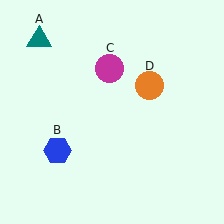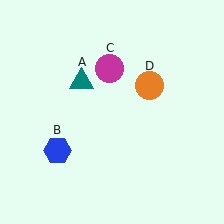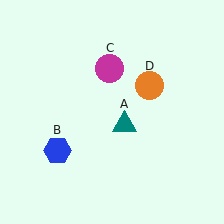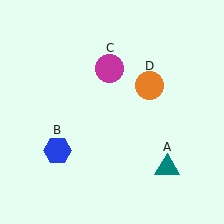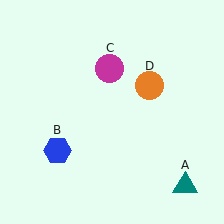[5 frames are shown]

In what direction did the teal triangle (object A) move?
The teal triangle (object A) moved down and to the right.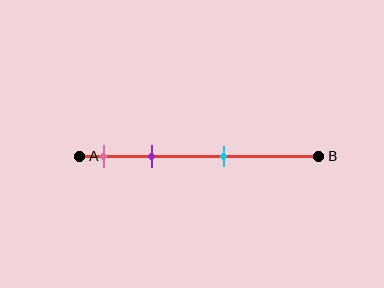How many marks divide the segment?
There are 3 marks dividing the segment.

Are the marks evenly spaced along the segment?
No, the marks are not evenly spaced.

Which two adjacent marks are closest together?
The pink and purple marks are the closest adjacent pair.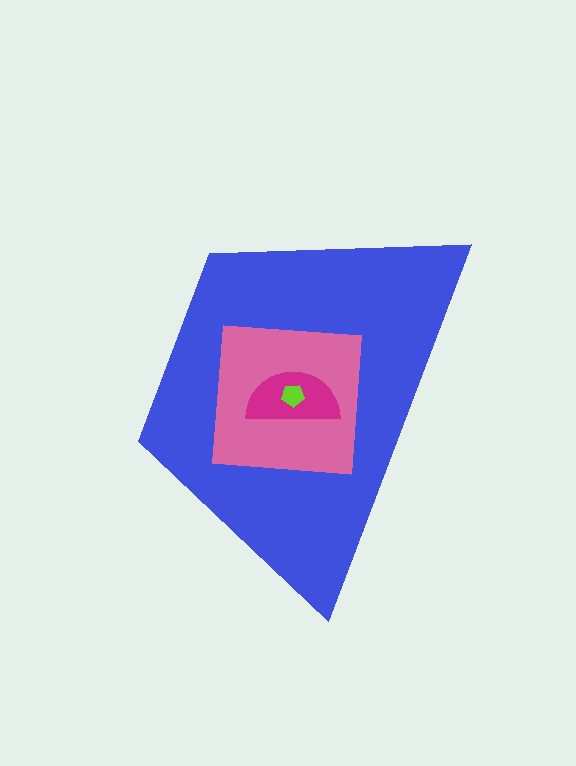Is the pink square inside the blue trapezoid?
Yes.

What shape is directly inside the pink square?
The magenta semicircle.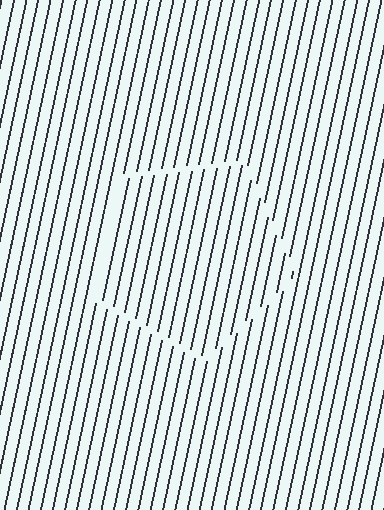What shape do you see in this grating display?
An illusory pentagon. The interior of the shape contains the same grating, shifted by half a period — the contour is defined by the phase discontinuity where line-ends from the inner and outer gratings abut.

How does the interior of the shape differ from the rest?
The interior of the shape contains the same grating, shifted by half a period — the contour is defined by the phase discontinuity where line-ends from the inner and outer gratings abut.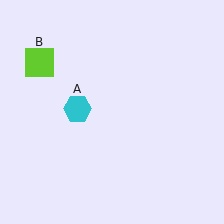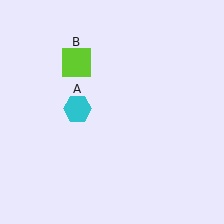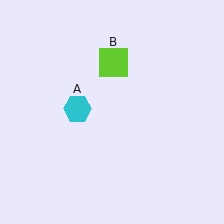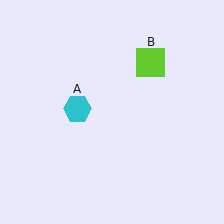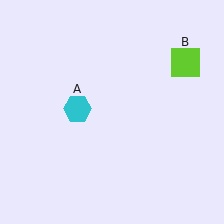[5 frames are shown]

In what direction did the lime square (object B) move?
The lime square (object B) moved right.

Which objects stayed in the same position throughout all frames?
Cyan hexagon (object A) remained stationary.